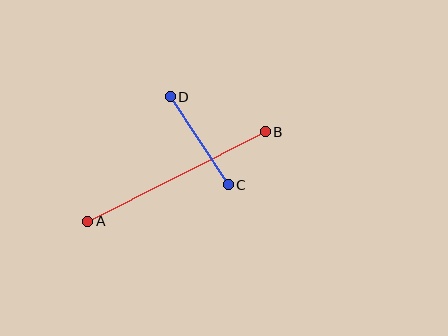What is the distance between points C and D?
The distance is approximately 106 pixels.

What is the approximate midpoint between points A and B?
The midpoint is at approximately (176, 177) pixels.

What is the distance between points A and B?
The distance is approximately 199 pixels.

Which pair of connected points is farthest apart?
Points A and B are farthest apart.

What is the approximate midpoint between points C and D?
The midpoint is at approximately (199, 141) pixels.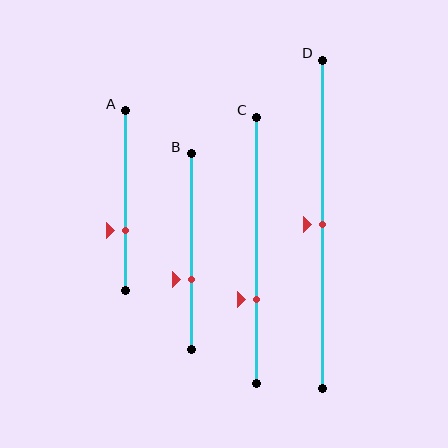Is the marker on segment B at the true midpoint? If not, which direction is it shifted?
No, the marker on segment B is shifted downward by about 14% of the segment length.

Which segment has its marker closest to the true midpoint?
Segment D has its marker closest to the true midpoint.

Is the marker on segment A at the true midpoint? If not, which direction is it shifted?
No, the marker on segment A is shifted downward by about 16% of the segment length.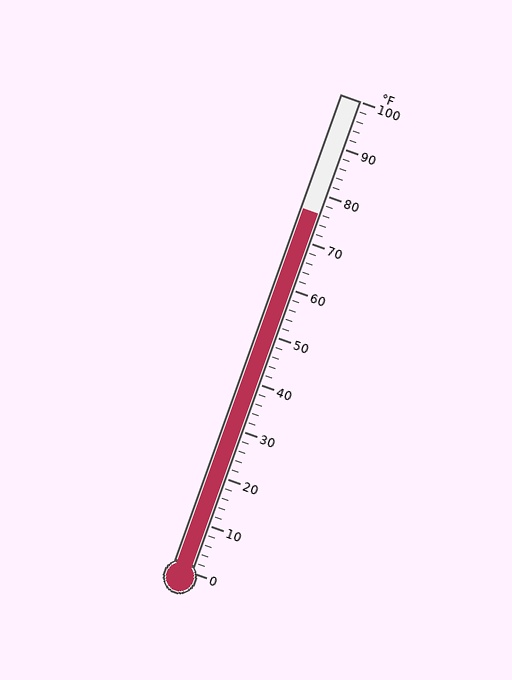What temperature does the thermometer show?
The thermometer shows approximately 76°F.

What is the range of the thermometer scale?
The thermometer scale ranges from 0°F to 100°F.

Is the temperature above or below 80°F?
The temperature is below 80°F.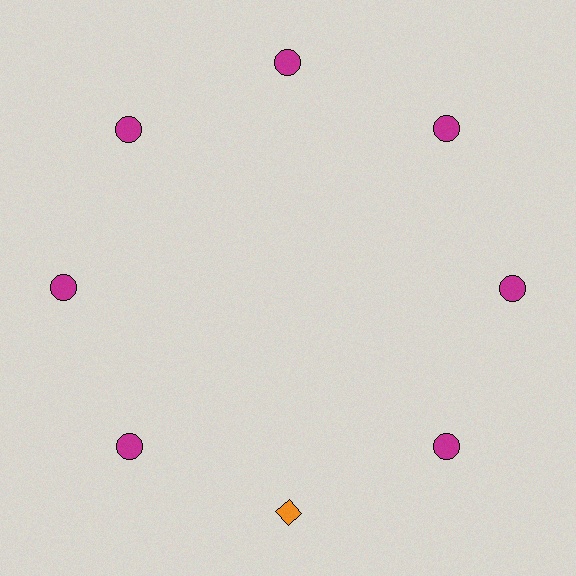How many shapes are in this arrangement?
There are 8 shapes arranged in a ring pattern.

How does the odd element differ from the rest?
It differs in both color (orange instead of magenta) and shape (diamond instead of circle).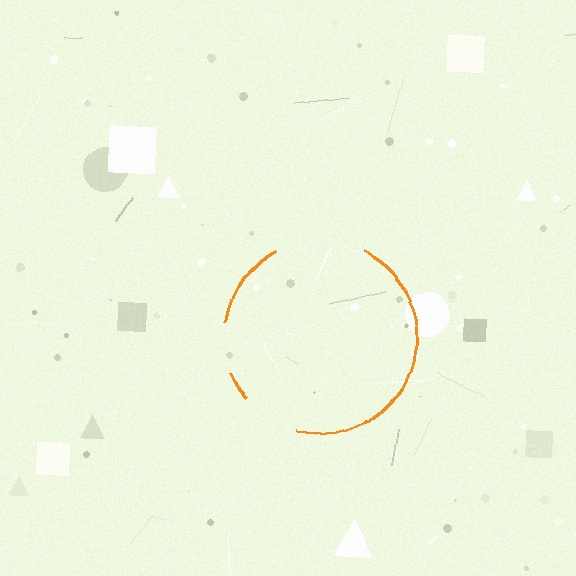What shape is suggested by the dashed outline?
The dashed outline suggests a circle.